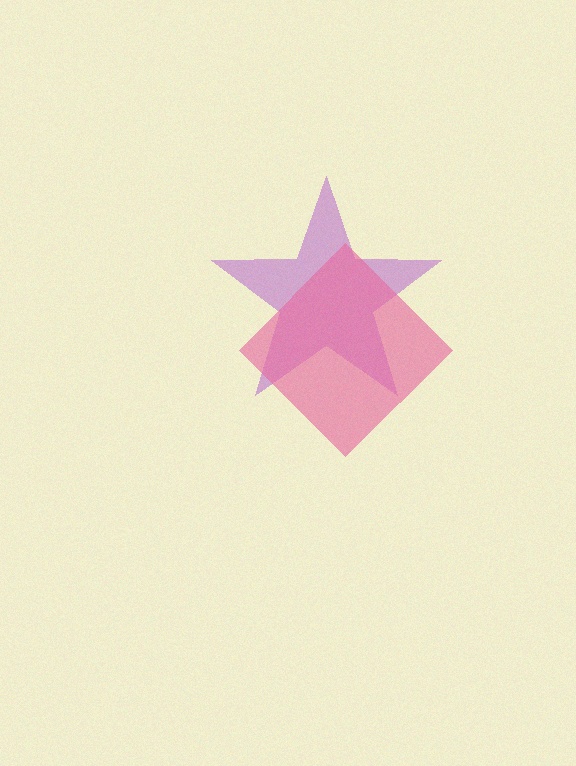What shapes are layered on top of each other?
The layered shapes are: a purple star, a pink diamond.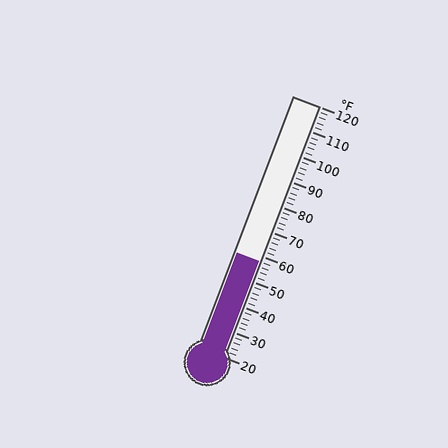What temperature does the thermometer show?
The thermometer shows approximately 58°F.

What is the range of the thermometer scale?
The thermometer scale ranges from 20°F to 120°F.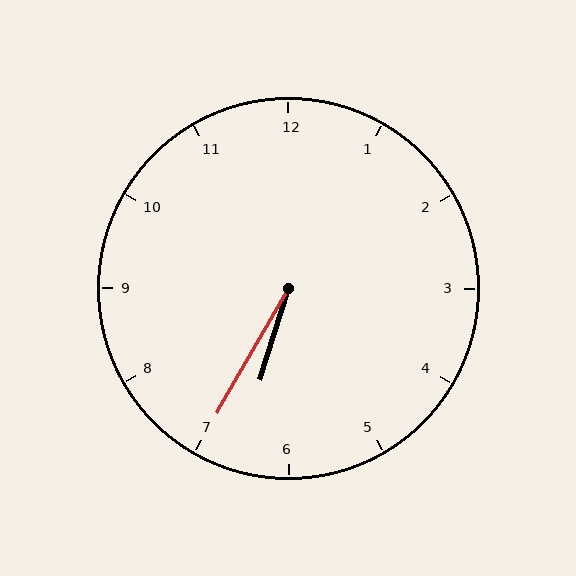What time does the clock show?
6:35.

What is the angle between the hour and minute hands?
Approximately 12 degrees.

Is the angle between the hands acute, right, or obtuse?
It is acute.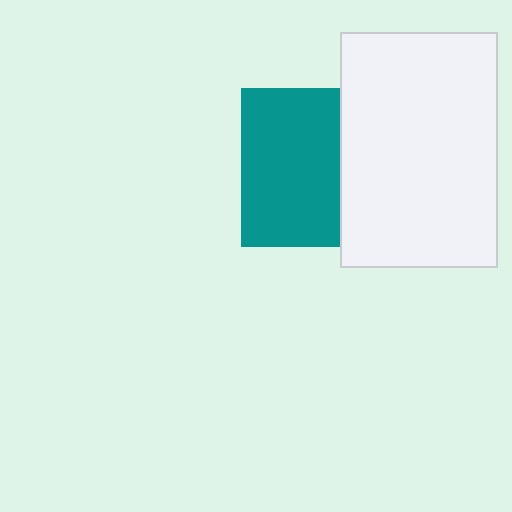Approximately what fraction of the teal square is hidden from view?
Roughly 39% of the teal square is hidden behind the white rectangle.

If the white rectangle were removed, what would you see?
You would see the complete teal square.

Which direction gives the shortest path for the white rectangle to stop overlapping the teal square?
Moving right gives the shortest separation.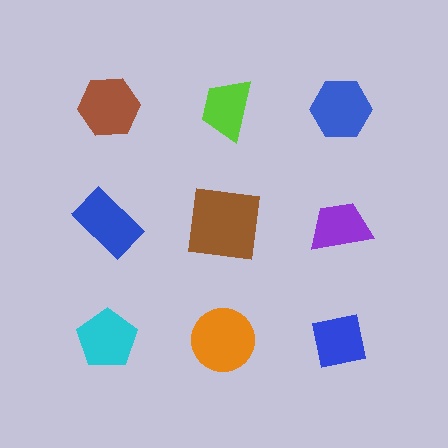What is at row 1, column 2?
A lime trapezoid.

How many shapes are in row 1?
3 shapes.